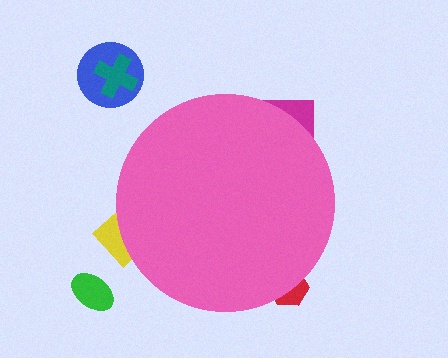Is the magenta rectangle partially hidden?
Yes, the magenta rectangle is partially hidden behind the pink circle.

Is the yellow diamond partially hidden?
Yes, the yellow diamond is partially hidden behind the pink circle.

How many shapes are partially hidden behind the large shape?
3 shapes are partially hidden.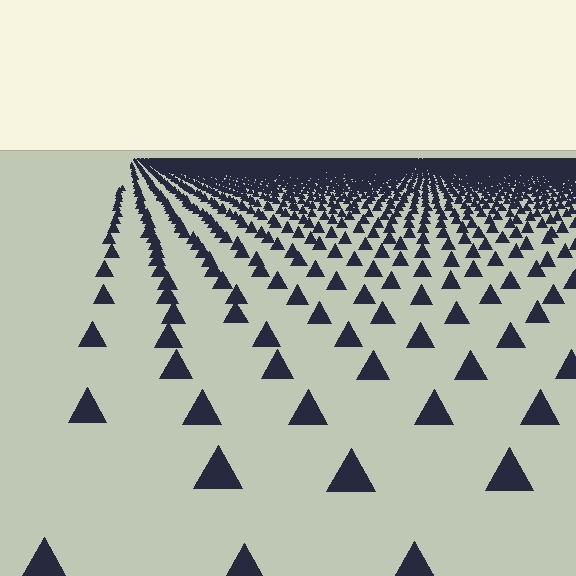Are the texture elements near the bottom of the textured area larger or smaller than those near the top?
Larger. Near the bottom, elements are closer to the viewer and appear at a bigger on-screen size.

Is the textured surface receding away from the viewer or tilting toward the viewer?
The surface is receding away from the viewer. Texture elements get smaller and denser toward the top.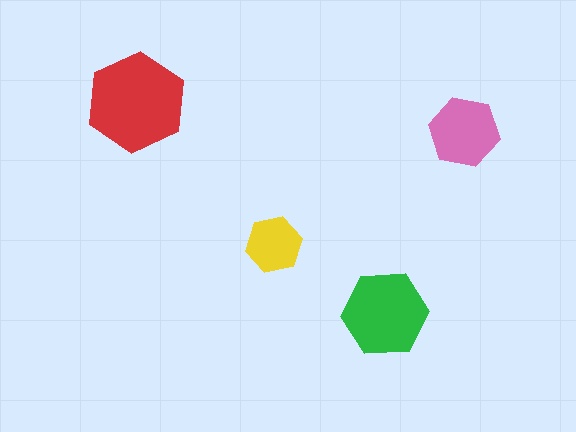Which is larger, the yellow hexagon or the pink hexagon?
The pink one.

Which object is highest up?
The red hexagon is topmost.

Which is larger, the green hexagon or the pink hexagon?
The green one.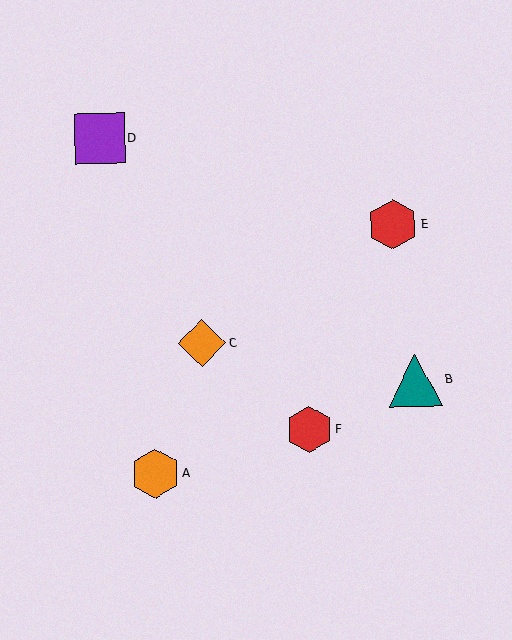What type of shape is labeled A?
Shape A is an orange hexagon.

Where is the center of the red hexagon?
The center of the red hexagon is at (309, 429).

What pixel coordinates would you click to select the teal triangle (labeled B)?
Click at (416, 380) to select the teal triangle B.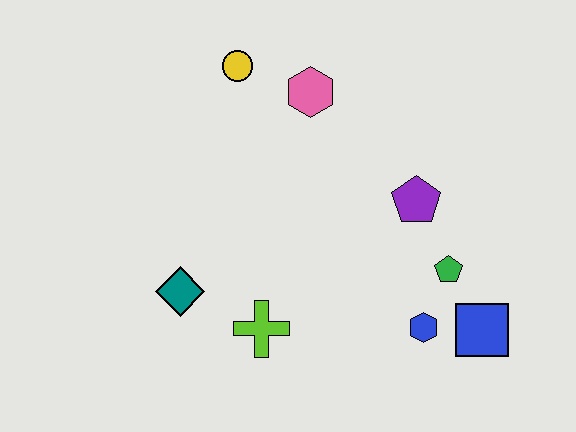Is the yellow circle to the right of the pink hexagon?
No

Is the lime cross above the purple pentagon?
No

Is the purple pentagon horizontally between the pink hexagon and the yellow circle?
No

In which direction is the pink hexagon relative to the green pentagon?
The pink hexagon is above the green pentagon.